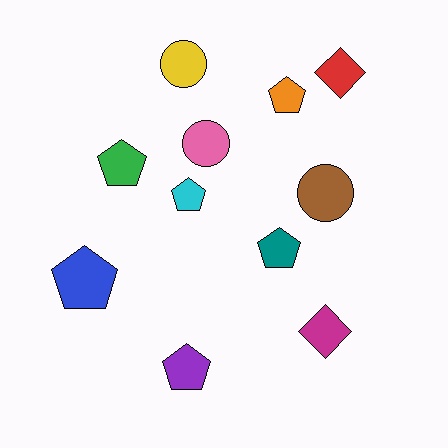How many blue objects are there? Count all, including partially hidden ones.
There is 1 blue object.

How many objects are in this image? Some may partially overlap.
There are 11 objects.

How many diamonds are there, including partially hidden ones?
There are 2 diamonds.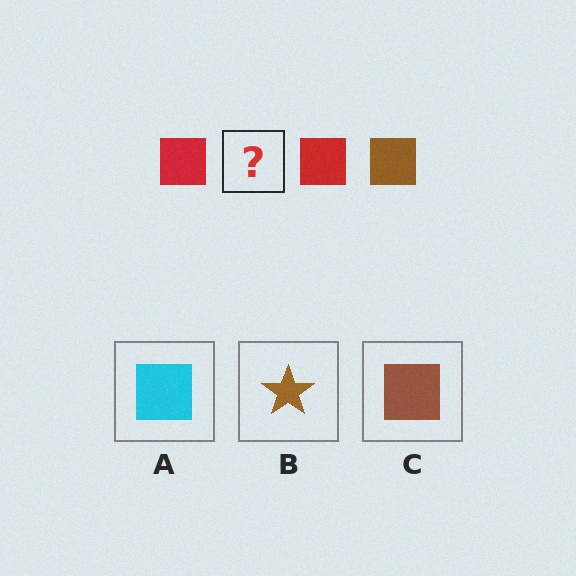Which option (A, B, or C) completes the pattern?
C.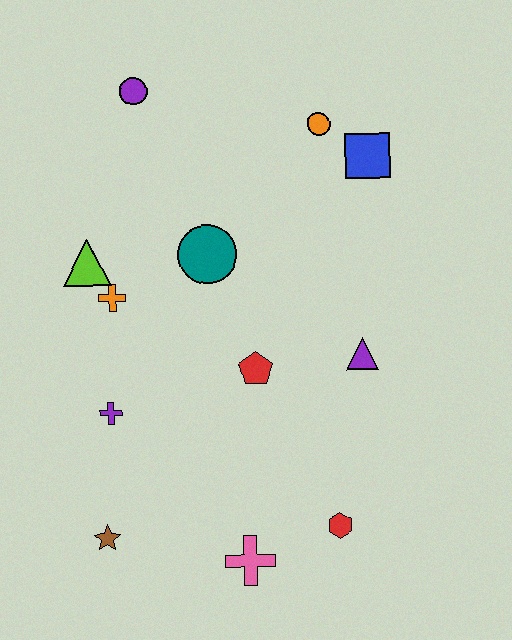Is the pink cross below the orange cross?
Yes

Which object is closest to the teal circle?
The orange cross is closest to the teal circle.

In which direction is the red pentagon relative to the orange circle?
The red pentagon is below the orange circle.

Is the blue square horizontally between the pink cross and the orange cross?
No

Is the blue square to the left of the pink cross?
No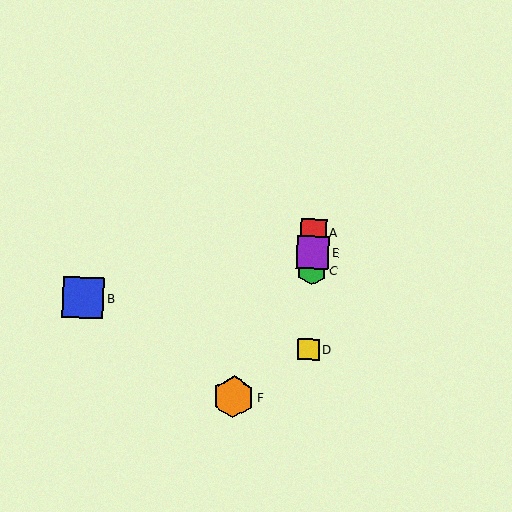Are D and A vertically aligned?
Yes, both are at x≈308.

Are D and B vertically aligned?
No, D is at x≈308 and B is at x≈83.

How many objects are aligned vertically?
4 objects (A, C, D, E) are aligned vertically.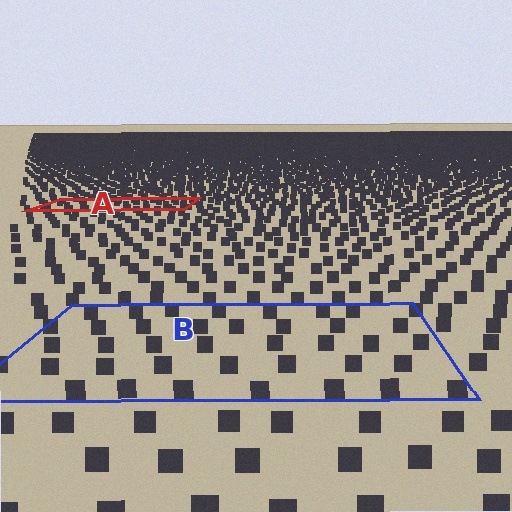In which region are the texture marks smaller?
The texture marks are smaller in region A, because it is farther away.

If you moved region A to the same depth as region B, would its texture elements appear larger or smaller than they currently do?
They would appear larger. At a closer depth, the same texture elements are projected at a bigger on-screen size.